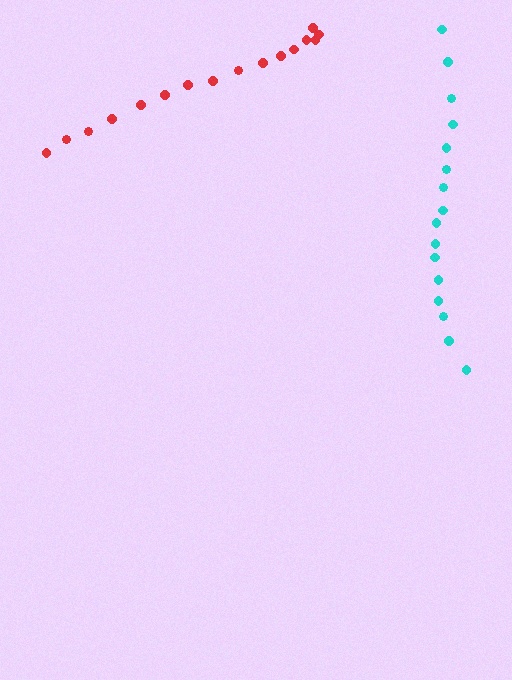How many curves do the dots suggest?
There are 2 distinct paths.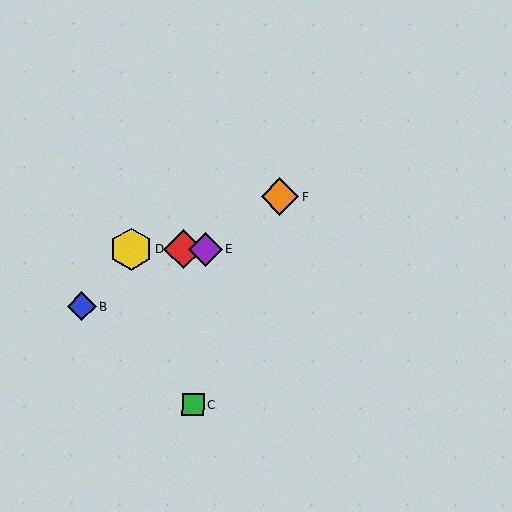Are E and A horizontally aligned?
Yes, both are at y≈249.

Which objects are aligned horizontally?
Objects A, D, E are aligned horizontally.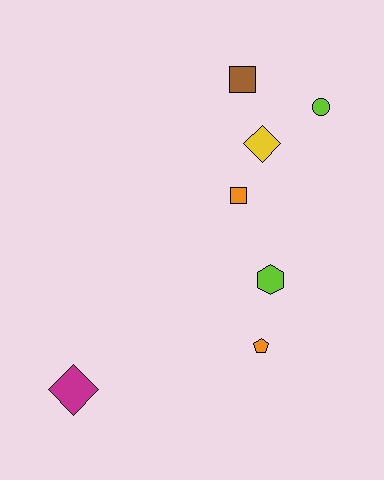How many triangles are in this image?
There are no triangles.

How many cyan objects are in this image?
There are no cyan objects.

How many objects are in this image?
There are 7 objects.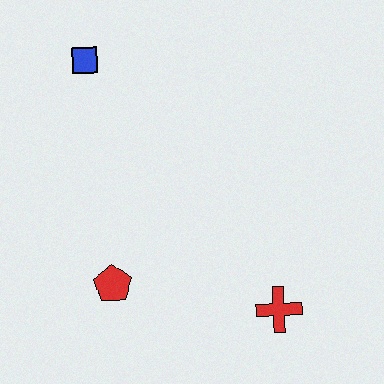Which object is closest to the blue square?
The red pentagon is closest to the blue square.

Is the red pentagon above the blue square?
No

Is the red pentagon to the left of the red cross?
Yes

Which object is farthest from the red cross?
The blue square is farthest from the red cross.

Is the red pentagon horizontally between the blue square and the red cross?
Yes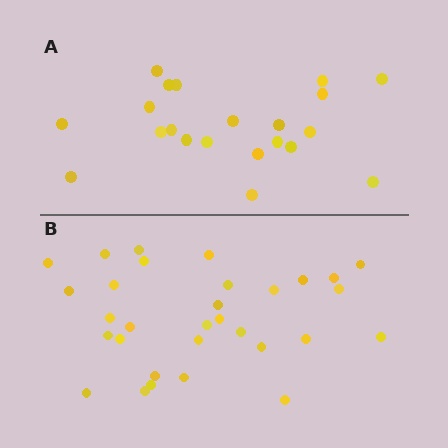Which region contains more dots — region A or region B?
Region B (the bottom region) has more dots.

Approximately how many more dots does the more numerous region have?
Region B has roughly 10 or so more dots than region A.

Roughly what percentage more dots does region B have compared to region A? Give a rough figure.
About 50% more.